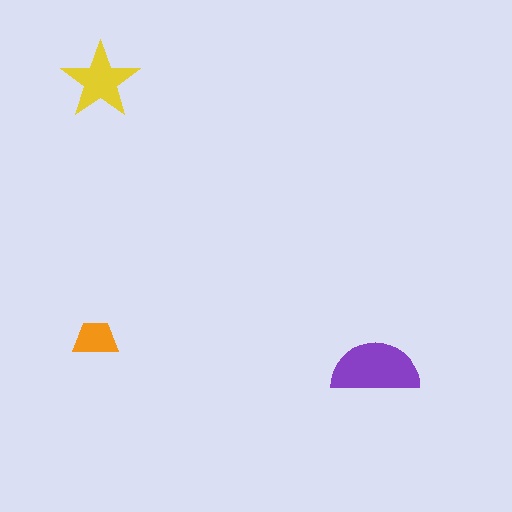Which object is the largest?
The purple semicircle.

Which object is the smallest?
The orange trapezoid.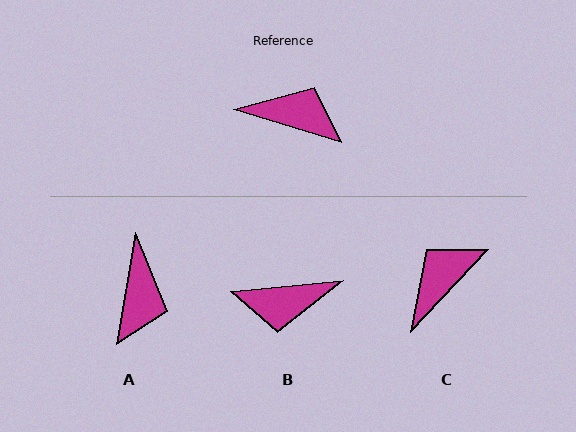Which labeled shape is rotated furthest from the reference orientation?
B, about 157 degrees away.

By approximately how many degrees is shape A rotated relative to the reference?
Approximately 83 degrees clockwise.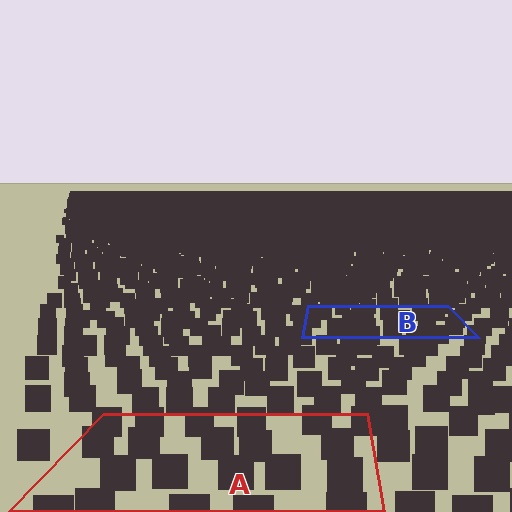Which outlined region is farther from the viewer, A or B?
Region B is farther from the viewer — the texture elements inside it appear smaller and more densely packed.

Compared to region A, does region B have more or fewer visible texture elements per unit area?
Region B has more texture elements per unit area — they are packed more densely because it is farther away.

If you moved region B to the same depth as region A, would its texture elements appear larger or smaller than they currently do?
They would appear larger. At a closer depth, the same texture elements are projected at a bigger on-screen size.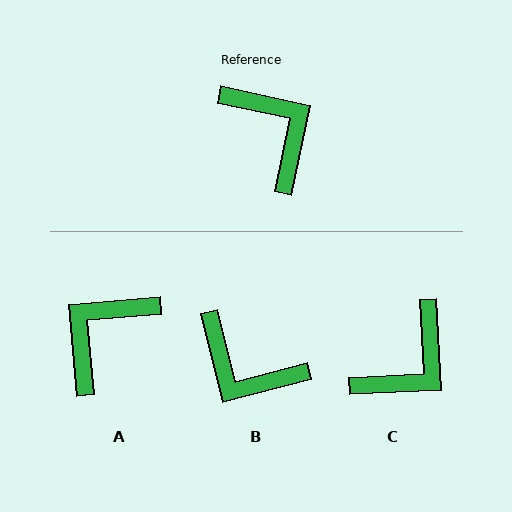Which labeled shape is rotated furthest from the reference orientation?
B, about 153 degrees away.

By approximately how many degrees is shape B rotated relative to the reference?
Approximately 153 degrees clockwise.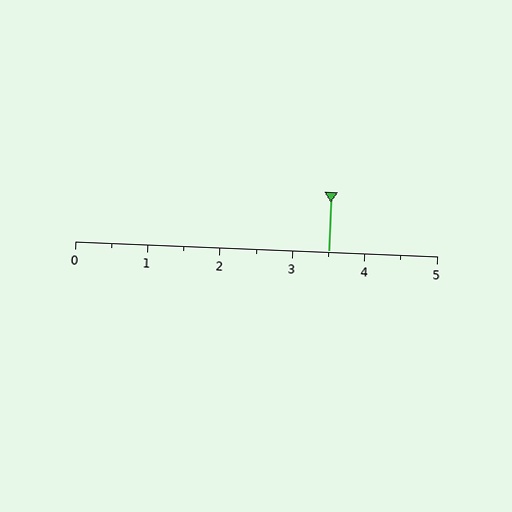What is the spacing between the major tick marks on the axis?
The major ticks are spaced 1 apart.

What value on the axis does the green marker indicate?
The marker indicates approximately 3.5.